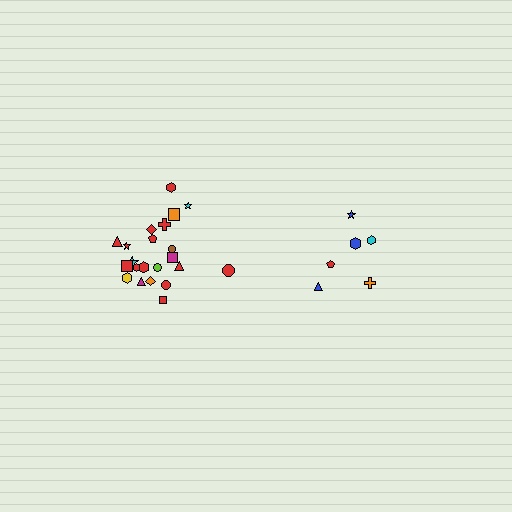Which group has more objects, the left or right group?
The left group.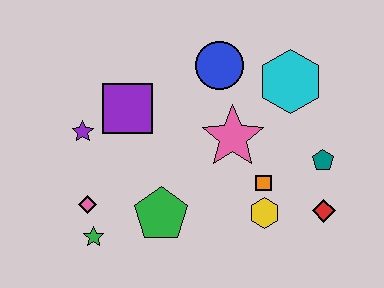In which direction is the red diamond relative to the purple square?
The red diamond is to the right of the purple square.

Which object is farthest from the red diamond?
The purple star is farthest from the red diamond.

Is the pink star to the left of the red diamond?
Yes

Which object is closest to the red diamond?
The teal pentagon is closest to the red diamond.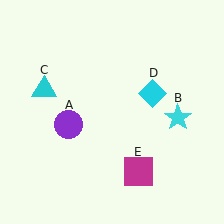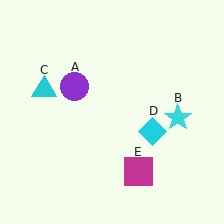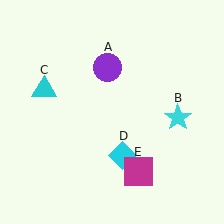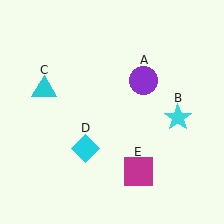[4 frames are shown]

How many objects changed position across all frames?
2 objects changed position: purple circle (object A), cyan diamond (object D).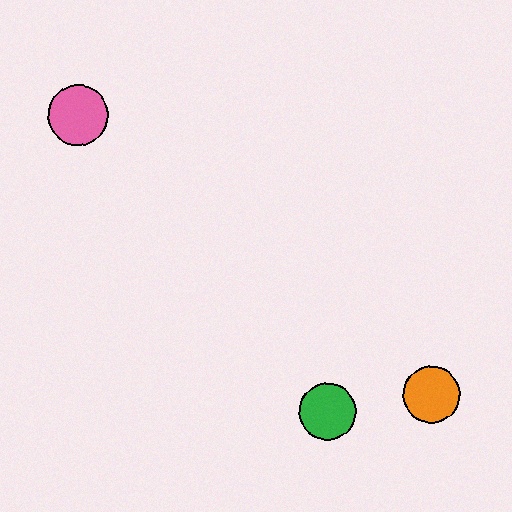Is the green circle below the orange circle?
Yes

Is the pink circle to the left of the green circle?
Yes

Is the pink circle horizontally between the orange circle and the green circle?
No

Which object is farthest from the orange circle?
The pink circle is farthest from the orange circle.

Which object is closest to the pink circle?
The green circle is closest to the pink circle.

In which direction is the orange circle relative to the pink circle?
The orange circle is to the right of the pink circle.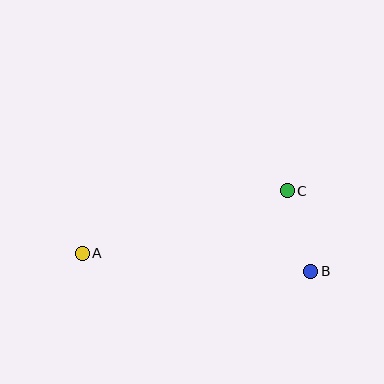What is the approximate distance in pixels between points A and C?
The distance between A and C is approximately 214 pixels.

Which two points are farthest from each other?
Points A and B are farthest from each other.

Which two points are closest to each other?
Points B and C are closest to each other.